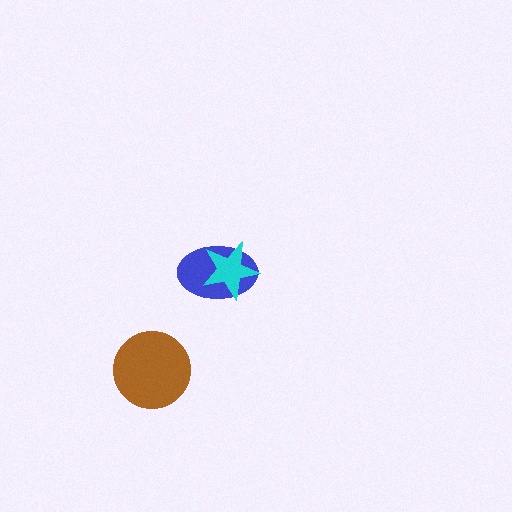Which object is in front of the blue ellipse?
The cyan star is in front of the blue ellipse.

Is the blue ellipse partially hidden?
Yes, it is partially covered by another shape.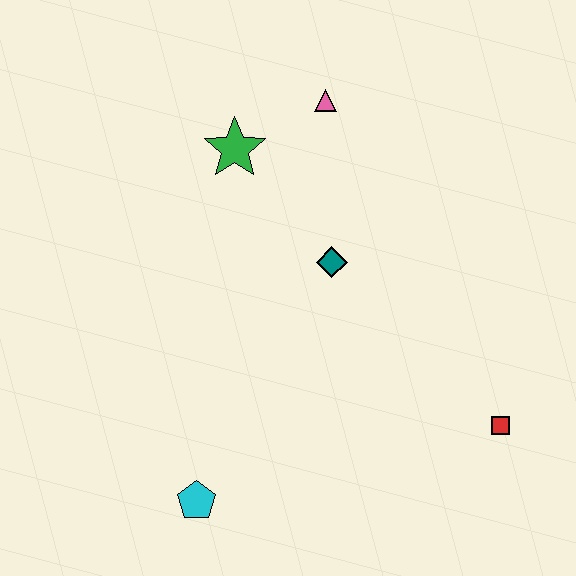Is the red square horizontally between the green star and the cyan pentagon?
No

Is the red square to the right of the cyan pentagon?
Yes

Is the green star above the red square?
Yes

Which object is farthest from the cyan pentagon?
The pink triangle is farthest from the cyan pentagon.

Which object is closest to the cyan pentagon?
The teal diamond is closest to the cyan pentagon.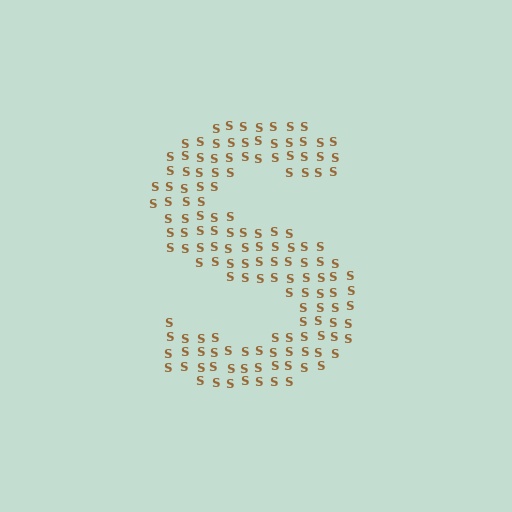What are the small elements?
The small elements are letter S's.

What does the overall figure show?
The overall figure shows the letter S.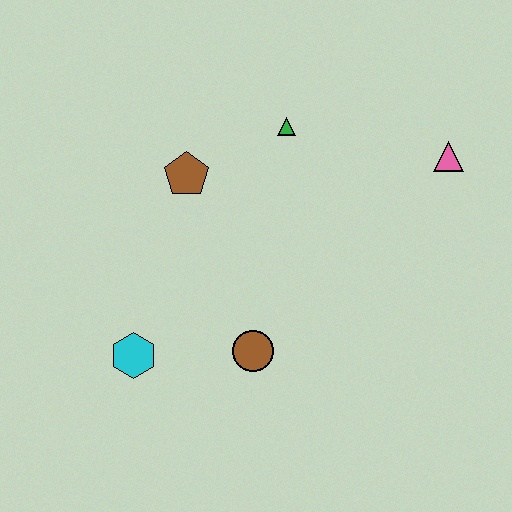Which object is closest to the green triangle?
The brown pentagon is closest to the green triangle.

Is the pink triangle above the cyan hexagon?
Yes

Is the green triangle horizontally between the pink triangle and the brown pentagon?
Yes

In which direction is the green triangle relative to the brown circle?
The green triangle is above the brown circle.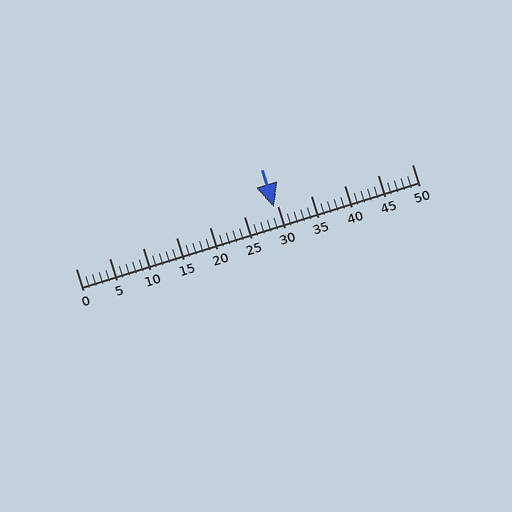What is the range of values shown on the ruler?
The ruler shows values from 0 to 50.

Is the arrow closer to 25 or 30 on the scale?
The arrow is closer to 30.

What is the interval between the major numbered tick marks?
The major tick marks are spaced 5 units apart.